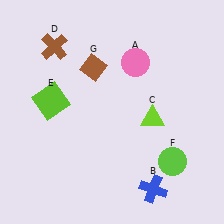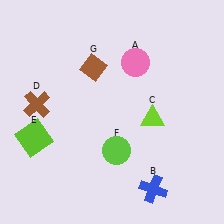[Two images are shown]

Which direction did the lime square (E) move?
The lime square (E) moved down.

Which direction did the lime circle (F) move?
The lime circle (F) moved left.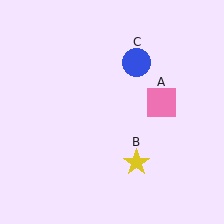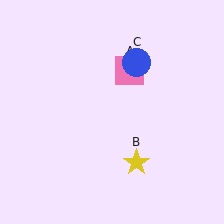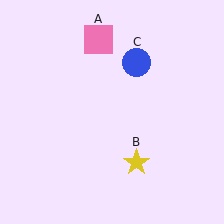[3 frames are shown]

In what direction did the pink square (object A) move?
The pink square (object A) moved up and to the left.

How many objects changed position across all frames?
1 object changed position: pink square (object A).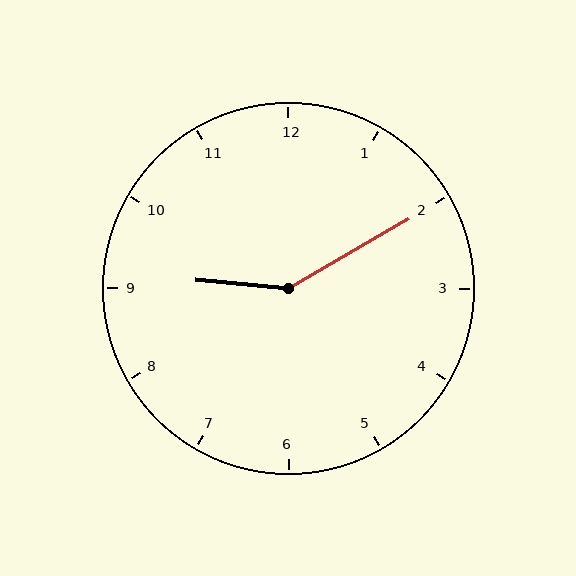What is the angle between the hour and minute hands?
Approximately 145 degrees.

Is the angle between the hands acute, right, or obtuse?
It is obtuse.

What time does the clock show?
9:10.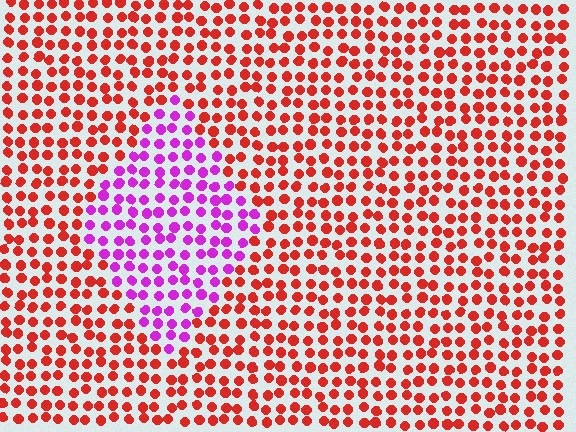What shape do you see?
I see a diamond.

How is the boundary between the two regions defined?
The boundary is defined purely by a slight shift in hue (about 63 degrees). Spacing, size, and orientation are identical on both sides.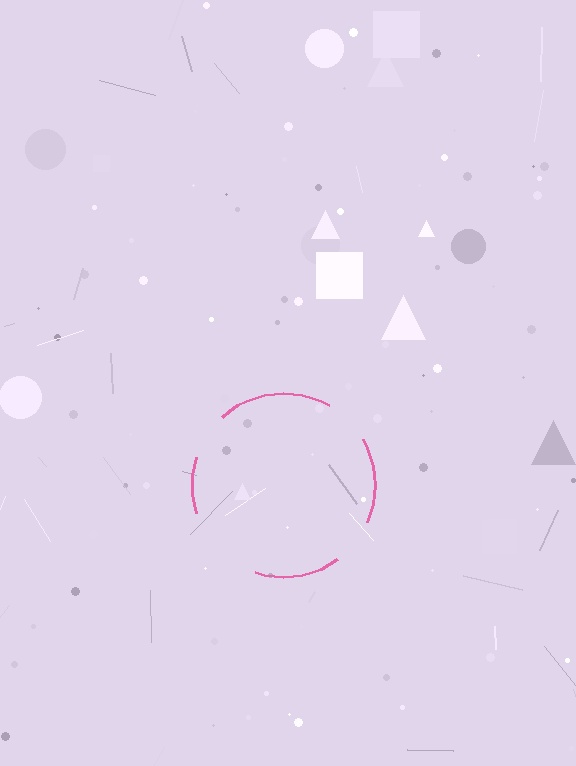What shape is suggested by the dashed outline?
The dashed outline suggests a circle.